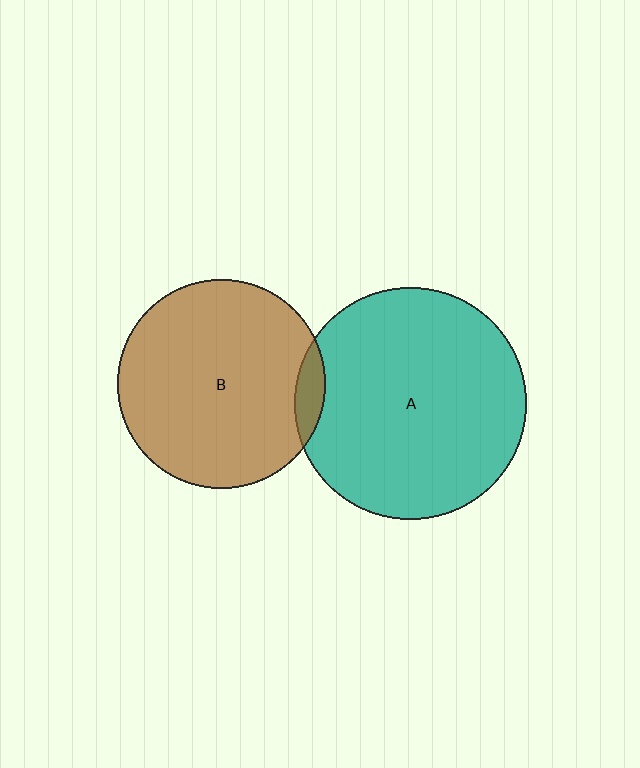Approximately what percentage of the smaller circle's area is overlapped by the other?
Approximately 5%.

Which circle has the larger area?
Circle A (teal).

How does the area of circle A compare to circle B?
Approximately 1.2 times.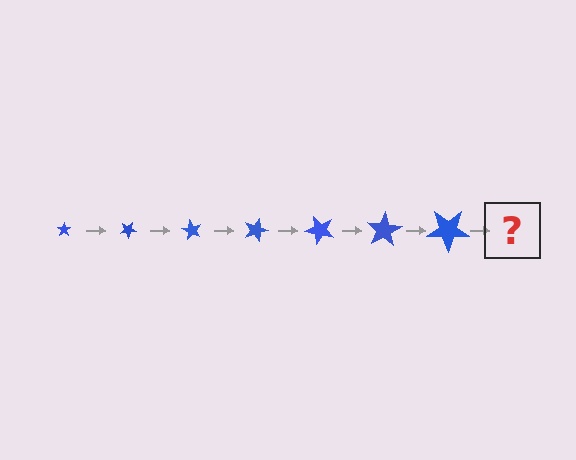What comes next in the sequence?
The next element should be a star, larger than the previous one and rotated 210 degrees from the start.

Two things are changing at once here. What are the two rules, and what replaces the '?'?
The two rules are that the star grows larger each step and it rotates 30 degrees each step. The '?' should be a star, larger than the previous one and rotated 210 degrees from the start.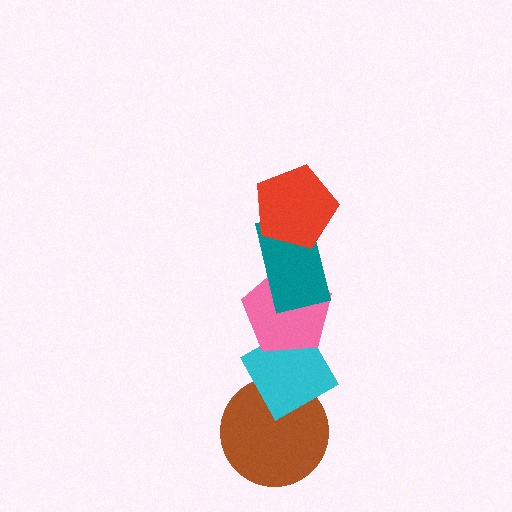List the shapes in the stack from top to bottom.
From top to bottom: the red pentagon, the teal rectangle, the pink pentagon, the cyan diamond, the brown circle.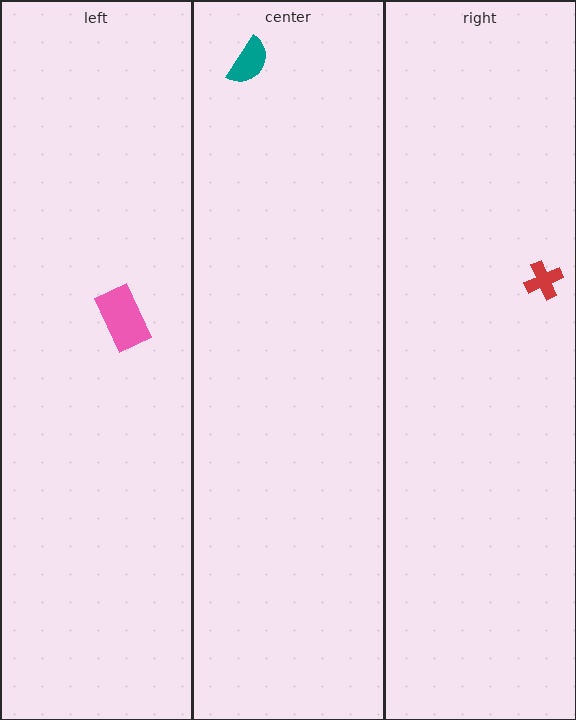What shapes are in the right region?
The red cross.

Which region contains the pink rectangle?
The left region.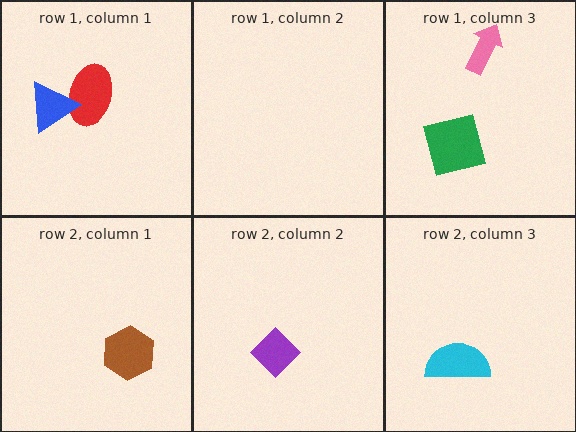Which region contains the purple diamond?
The row 2, column 2 region.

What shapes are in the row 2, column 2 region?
The purple diamond.